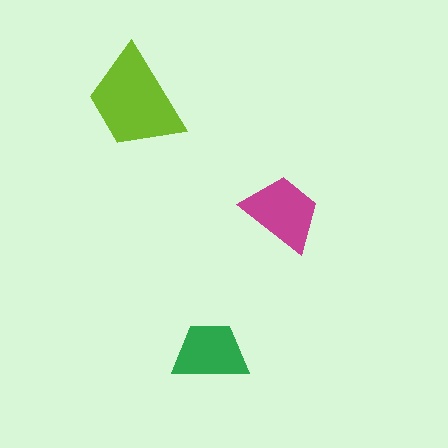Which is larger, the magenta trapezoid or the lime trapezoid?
The lime one.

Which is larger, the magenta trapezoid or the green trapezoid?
The magenta one.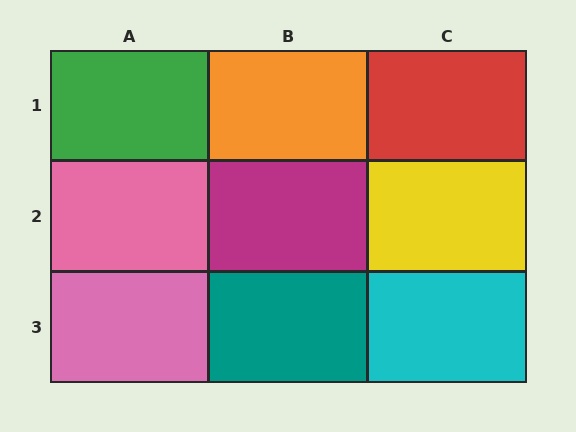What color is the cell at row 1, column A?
Green.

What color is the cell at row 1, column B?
Orange.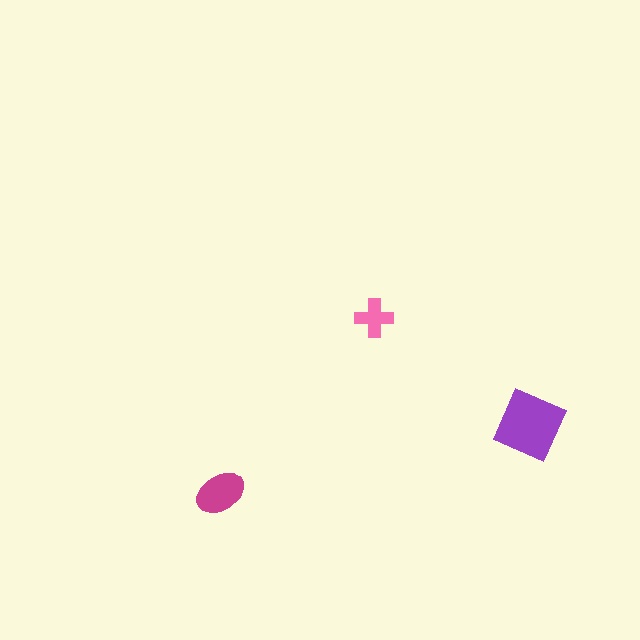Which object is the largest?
The purple diamond.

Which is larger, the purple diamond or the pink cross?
The purple diamond.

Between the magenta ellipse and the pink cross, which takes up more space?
The magenta ellipse.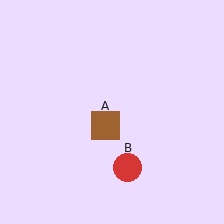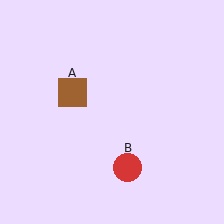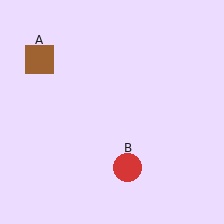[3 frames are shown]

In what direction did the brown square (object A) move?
The brown square (object A) moved up and to the left.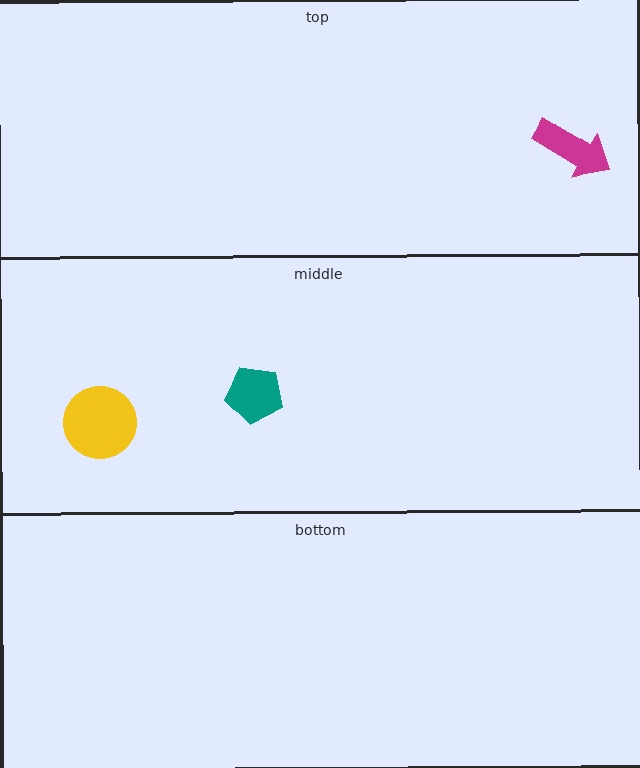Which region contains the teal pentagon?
The middle region.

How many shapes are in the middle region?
2.